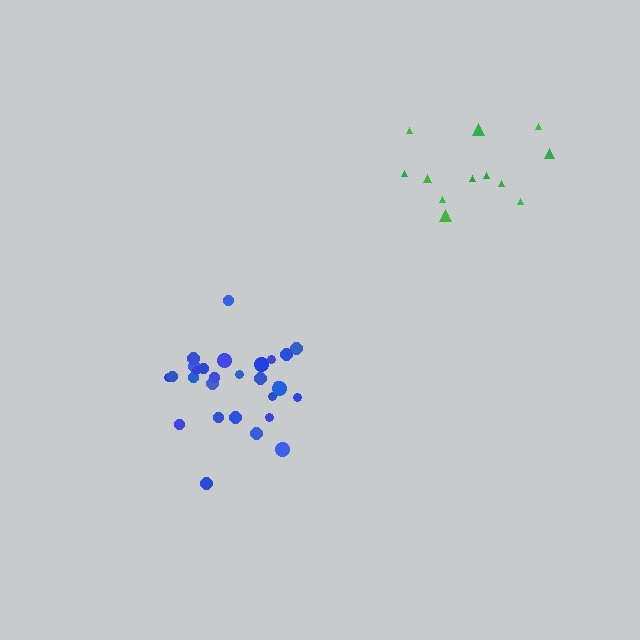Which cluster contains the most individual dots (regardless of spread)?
Blue (28).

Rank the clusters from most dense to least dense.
blue, green.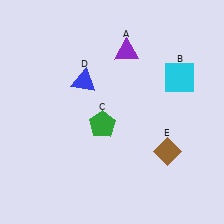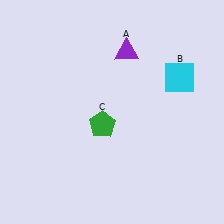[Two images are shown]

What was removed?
The brown diamond (E), the blue triangle (D) were removed in Image 2.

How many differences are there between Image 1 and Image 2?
There are 2 differences between the two images.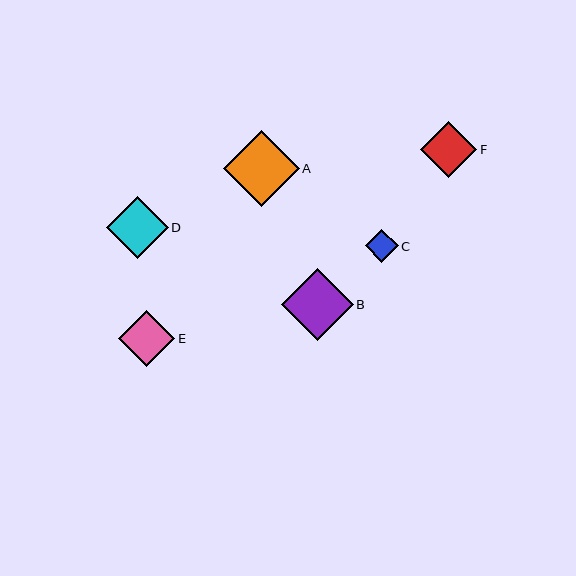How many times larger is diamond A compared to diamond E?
Diamond A is approximately 1.4 times the size of diamond E.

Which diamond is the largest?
Diamond A is the largest with a size of approximately 76 pixels.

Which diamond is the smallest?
Diamond C is the smallest with a size of approximately 33 pixels.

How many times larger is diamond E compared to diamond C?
Diamond E is approximately 1.7 times the size of diamond C.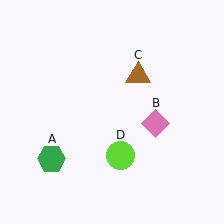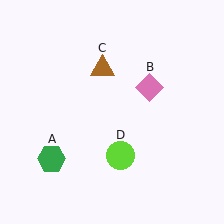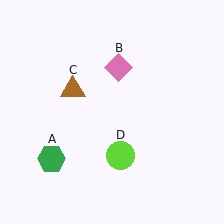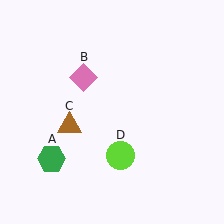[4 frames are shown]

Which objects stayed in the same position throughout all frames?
Green hexagon (object A) and lime circle (object D) remained stationary.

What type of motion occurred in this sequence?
The pink diamond (object B), brown triangle (object C) rotated counterclockwise around the center of the scene.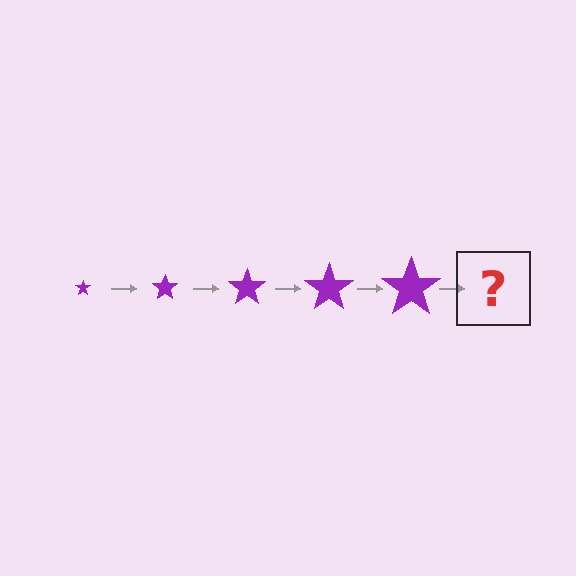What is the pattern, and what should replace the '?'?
The pattern is that the star gets progressively larger each step. The '?' should be a purple star, larger than the previous one.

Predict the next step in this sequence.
The next step is a purple star, larger than the previous one.